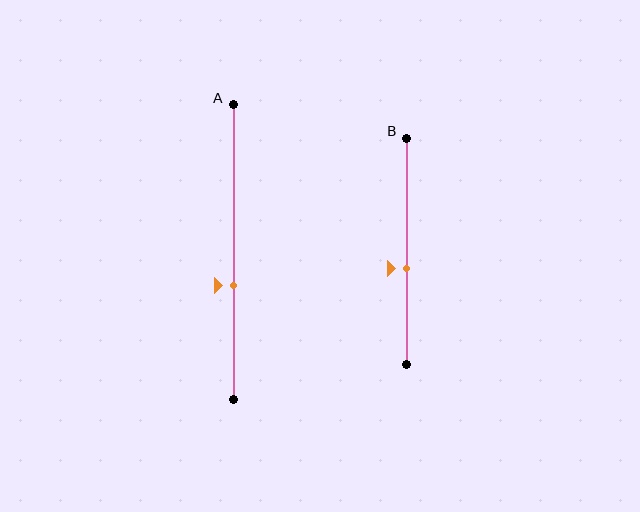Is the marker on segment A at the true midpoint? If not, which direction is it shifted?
No, the marker on segment A is shifted downward by about 11% of the segment length.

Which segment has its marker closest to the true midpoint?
Segment B has its marker closest to the true midpoint.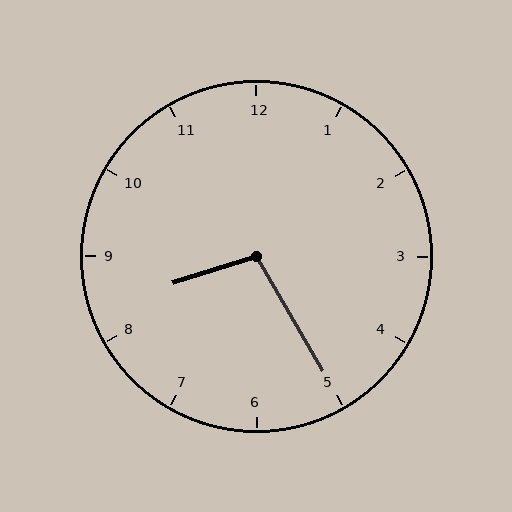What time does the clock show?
8:25.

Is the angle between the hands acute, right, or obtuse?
It is obtuse.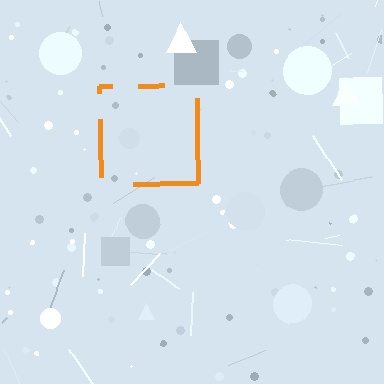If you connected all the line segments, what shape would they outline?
They would outline a square.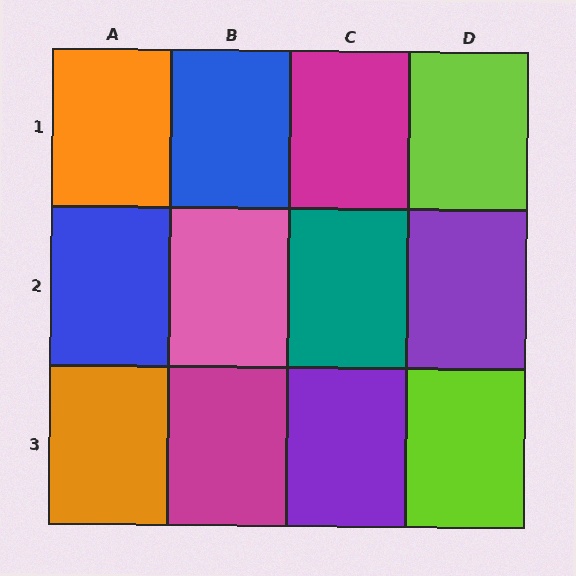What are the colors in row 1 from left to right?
Orange, blue, magenta, lime.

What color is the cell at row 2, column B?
Pink.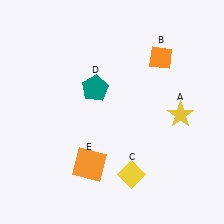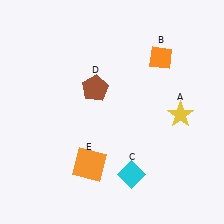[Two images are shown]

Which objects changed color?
C changed from yellow to cyan. D changed from teal to brown.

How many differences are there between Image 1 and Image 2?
There are 2 differences between the two images.